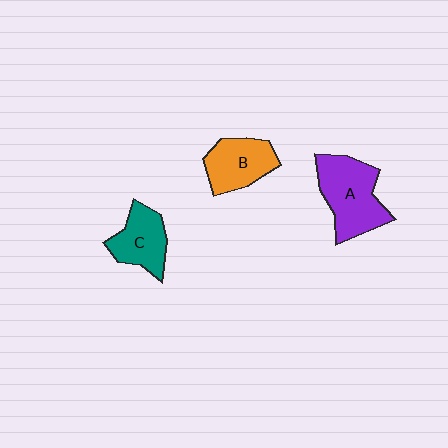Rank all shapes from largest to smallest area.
From largest to smallest: A (purple), B (orange), C (teal).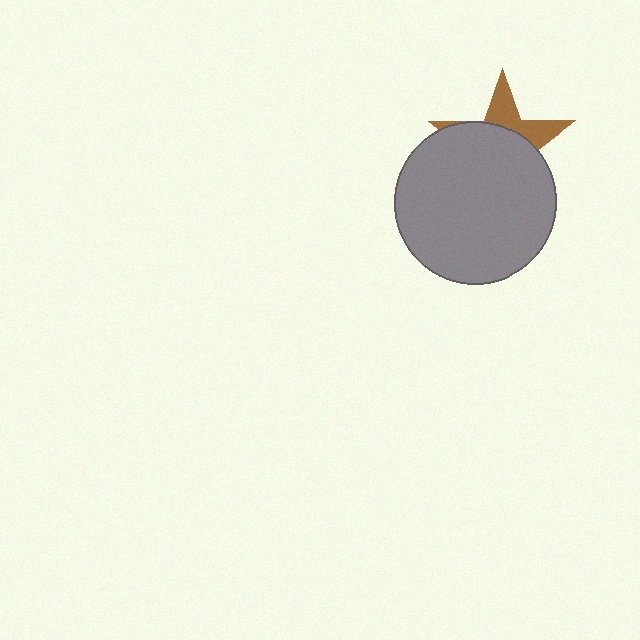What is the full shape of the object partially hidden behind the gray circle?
The partially hidden object is a brown star.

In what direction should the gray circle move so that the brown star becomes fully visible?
The gray circle should move down. That is the shortest direction to clear the overlap and leave the brown star fully visible.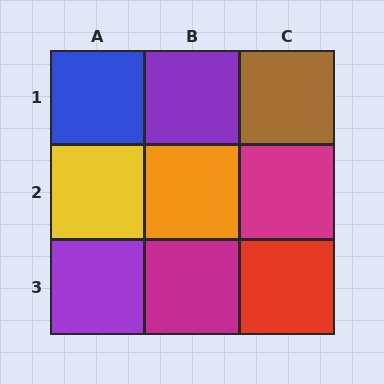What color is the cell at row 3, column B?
Magenta.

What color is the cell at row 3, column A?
Purple.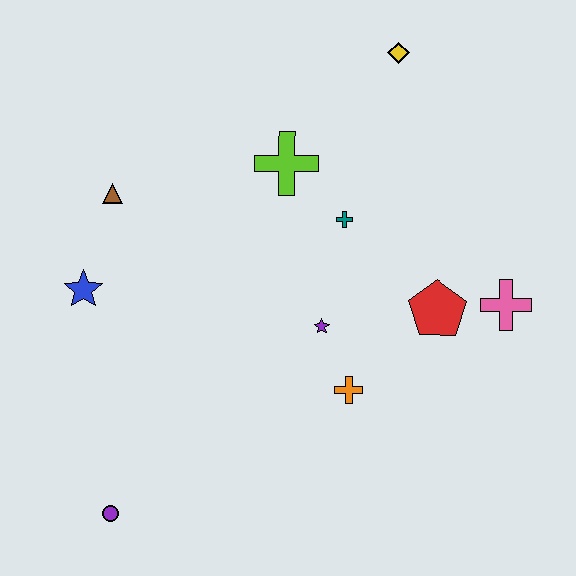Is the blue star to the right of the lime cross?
No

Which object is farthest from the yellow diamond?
The purple circle is farthest from the yellow diamond.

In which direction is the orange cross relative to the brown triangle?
The orange cross is to the right of the brown triangle.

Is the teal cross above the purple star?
Yes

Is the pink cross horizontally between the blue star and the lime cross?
No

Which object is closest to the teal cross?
The lime cross is closest to the teal cross.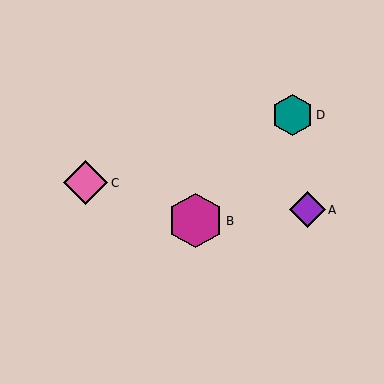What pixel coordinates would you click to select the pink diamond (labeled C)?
Click at (86, 183) to select the pink diamond C.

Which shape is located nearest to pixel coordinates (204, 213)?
The magenta hexagon (labeled B) at (196, 221) is nearest to that location.